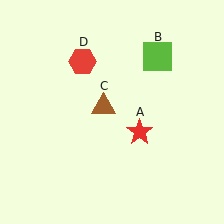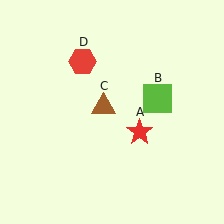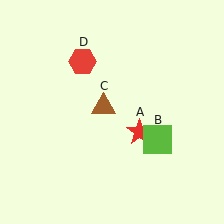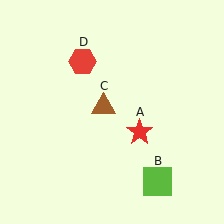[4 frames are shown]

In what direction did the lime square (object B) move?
The lime square (object B) moved down.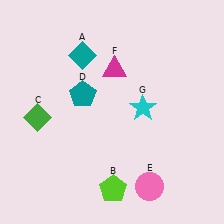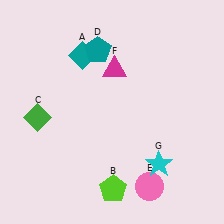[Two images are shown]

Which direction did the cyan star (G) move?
The cyan star (G) moved down.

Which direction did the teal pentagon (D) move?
The teal pentagon (D) moved up.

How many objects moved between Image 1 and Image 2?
2 objects moved between the two images.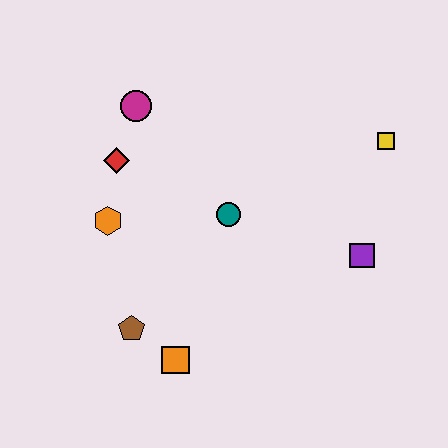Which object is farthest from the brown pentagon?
The yellow square is farthest from the brown pentagon.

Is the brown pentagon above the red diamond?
No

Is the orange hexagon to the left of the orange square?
Yes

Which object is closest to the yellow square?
The purple square is closest to the yellow square.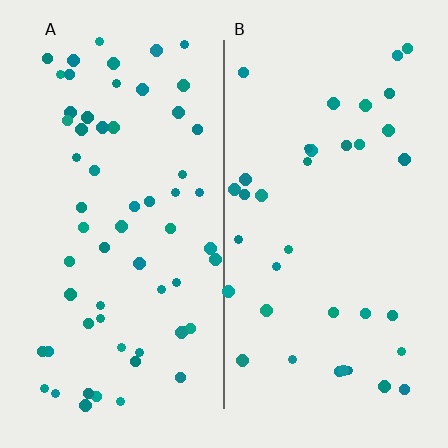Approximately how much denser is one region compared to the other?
Approximately 1.7× — region A over region B.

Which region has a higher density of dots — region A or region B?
A (the left).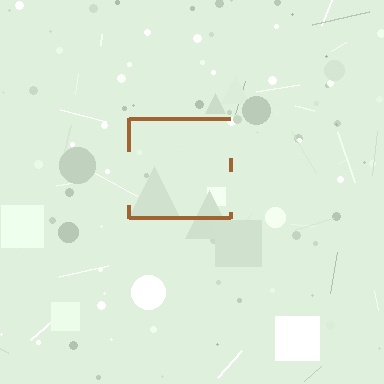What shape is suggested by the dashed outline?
The dashed outline suggests a square.